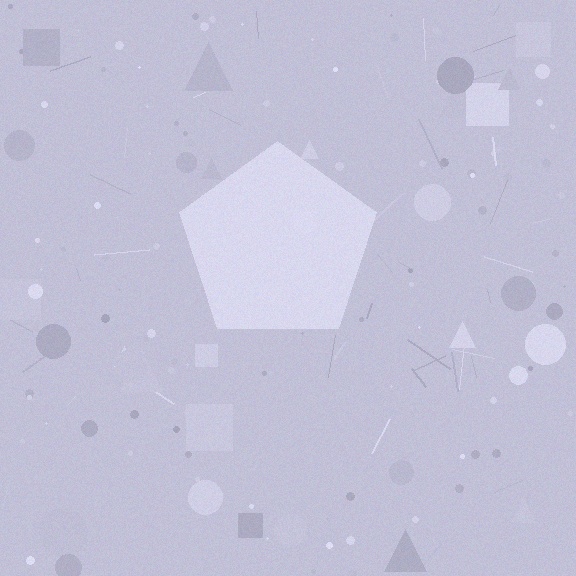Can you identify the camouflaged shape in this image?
The camouflaged shape is a pentagon.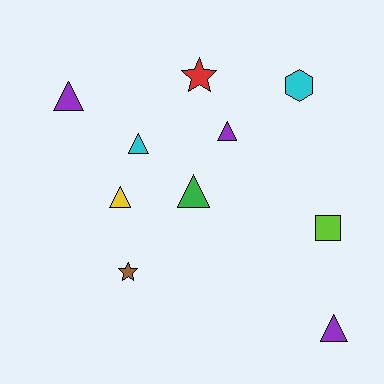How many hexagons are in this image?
There is 1 hexagon.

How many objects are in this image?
There are 10 objects.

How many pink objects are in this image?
There are no pink objects.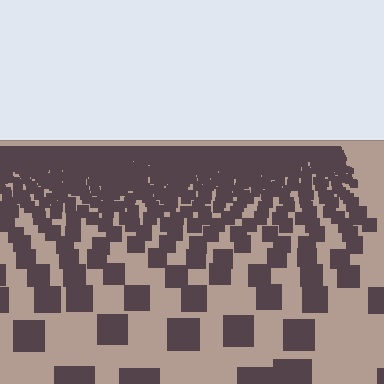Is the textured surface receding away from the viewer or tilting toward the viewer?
The surface is receding away from the viewer. Texture elements get smaller and denser toward the top.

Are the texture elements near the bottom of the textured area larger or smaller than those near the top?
Larger. Near the bottom, elements are closer to the viewer and appear at a bigger on-screen size.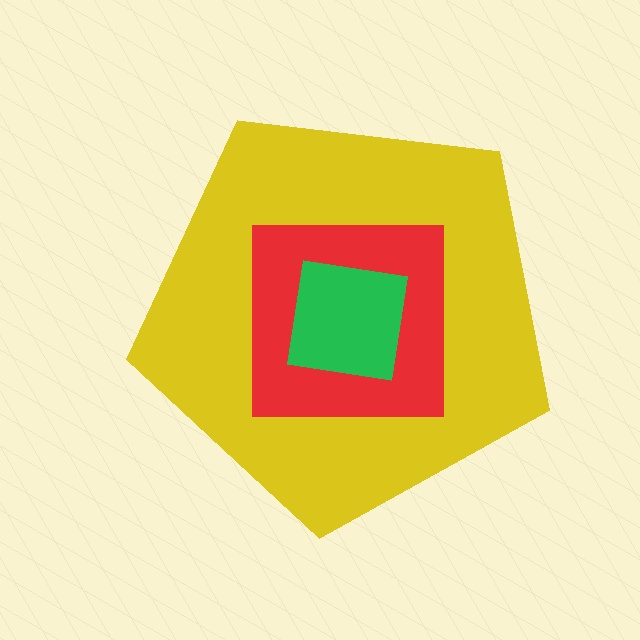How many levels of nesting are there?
3.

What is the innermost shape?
The green square.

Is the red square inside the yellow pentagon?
Yes.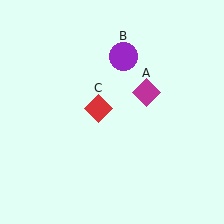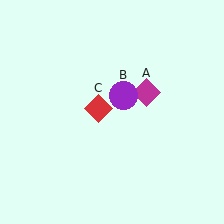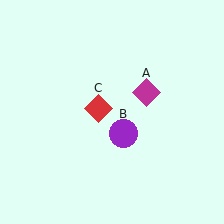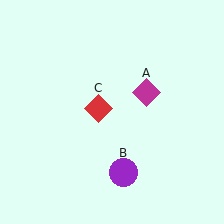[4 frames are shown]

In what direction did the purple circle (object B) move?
The purple circle (object B) moved down.